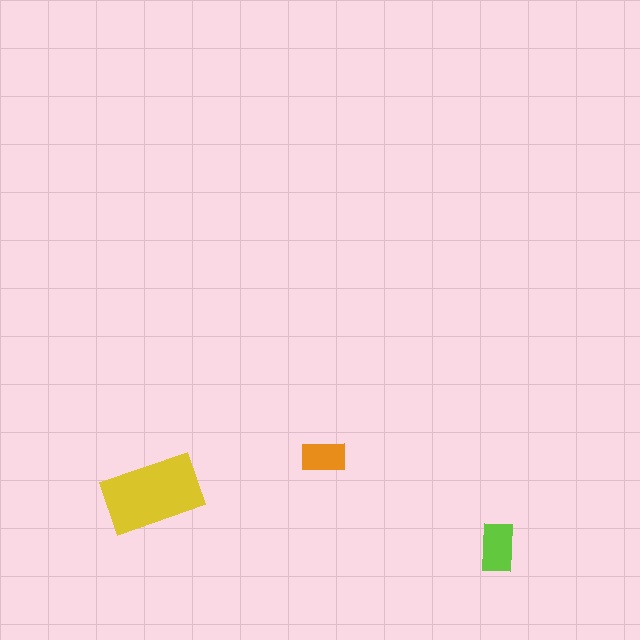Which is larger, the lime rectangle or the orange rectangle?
The lime one.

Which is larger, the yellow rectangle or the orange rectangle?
The yellow one.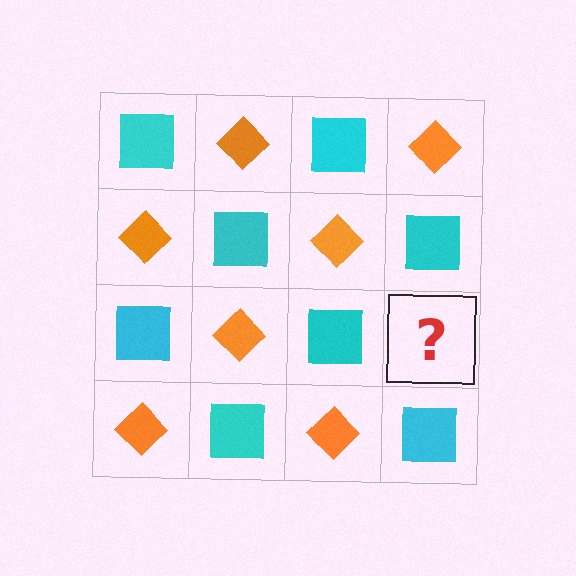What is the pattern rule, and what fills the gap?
The rule is that it alternates cyan square and orange diamond in a checkerboard pattern. The gap should be filled with an orange diamond.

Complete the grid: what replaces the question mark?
The question mark should be replaced with an orange diamond.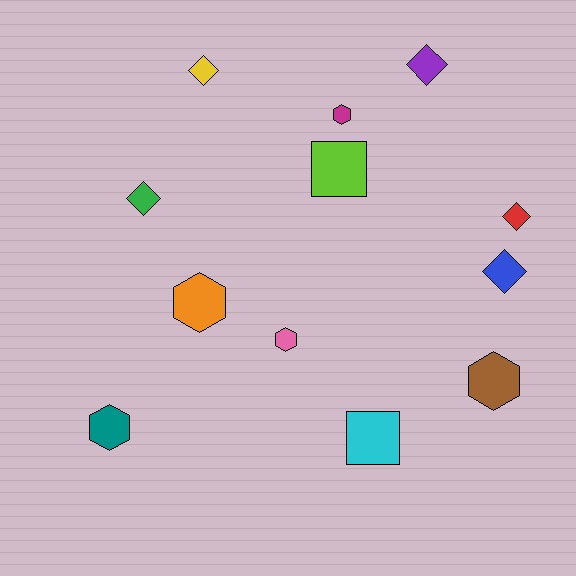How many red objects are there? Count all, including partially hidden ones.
There is 1 red object.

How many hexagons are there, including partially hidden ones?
There are 5 hexagons.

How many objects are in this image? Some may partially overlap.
There are 12 objects.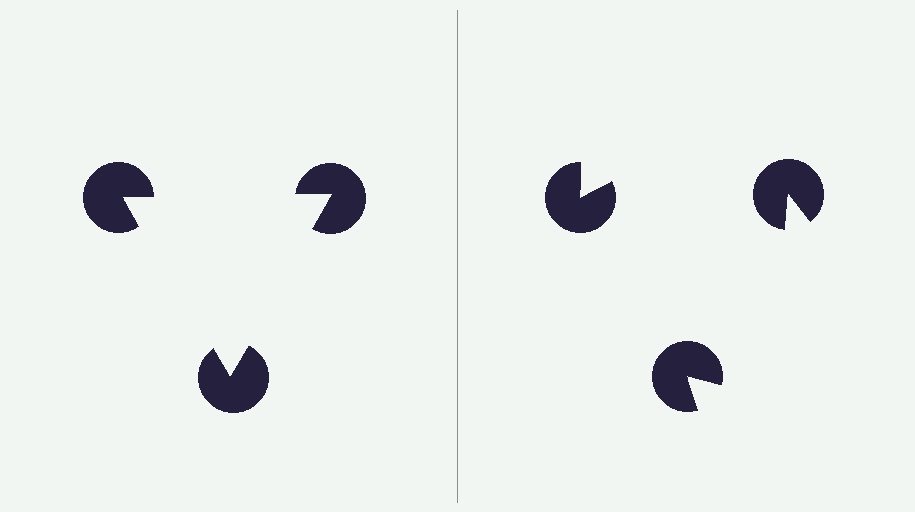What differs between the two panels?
The pac-man discs are positioned identically on both sides; only the wedge orientations differ. On the left they align to a triangle; on the right they are misaligned.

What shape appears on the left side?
An illusory triangle.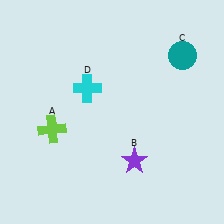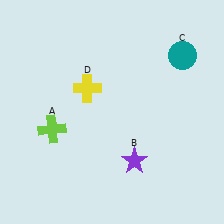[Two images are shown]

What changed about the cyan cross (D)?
In Image 1, D is cyan. In Image 2, it changed to yellow.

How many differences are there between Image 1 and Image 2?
There is 1 difference between the two images.